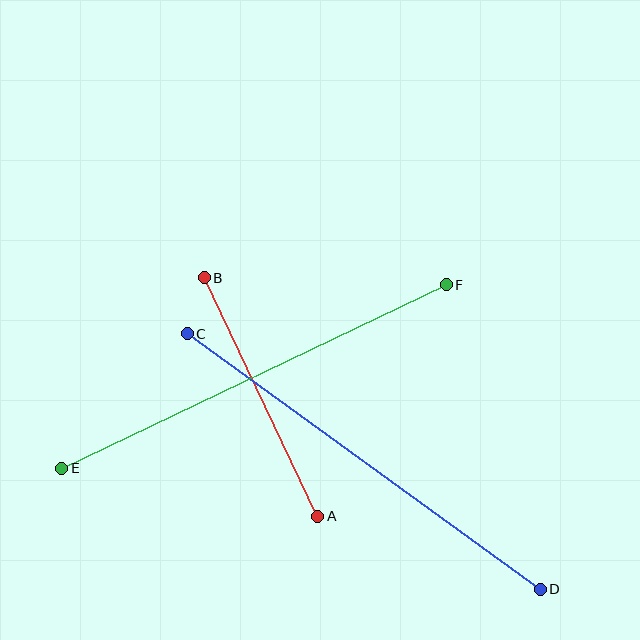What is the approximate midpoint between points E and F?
The midpoint is at approximately (254, 377) pixels.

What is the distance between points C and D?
The distance is approximately 436 pixels.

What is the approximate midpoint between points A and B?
The midpoint is at approximately (261, 397) pixels.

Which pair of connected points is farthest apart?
Points C and D are farthest apart.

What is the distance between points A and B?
The distance is approximately 264 pixels.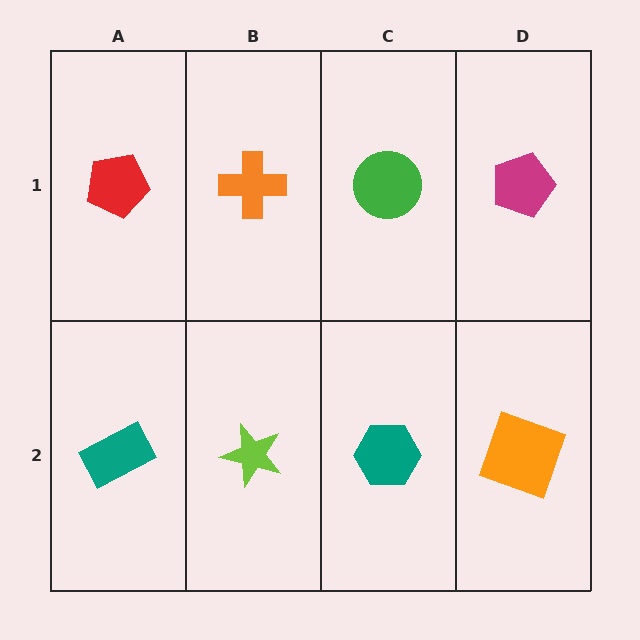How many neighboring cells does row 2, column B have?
3.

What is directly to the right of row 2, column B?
A teal hexagon.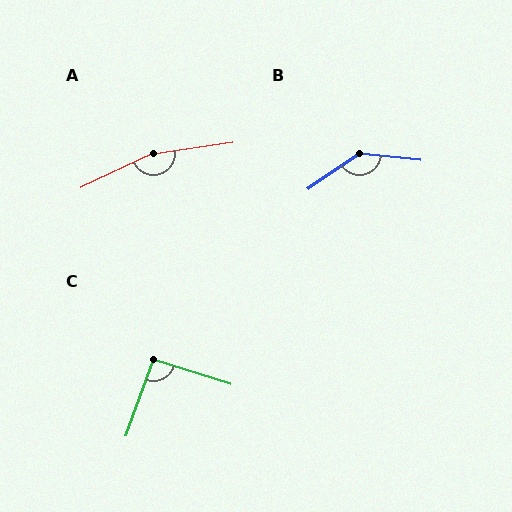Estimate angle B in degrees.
Approximately 139 degrees.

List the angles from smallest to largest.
C (93°), B (139°), A (163°).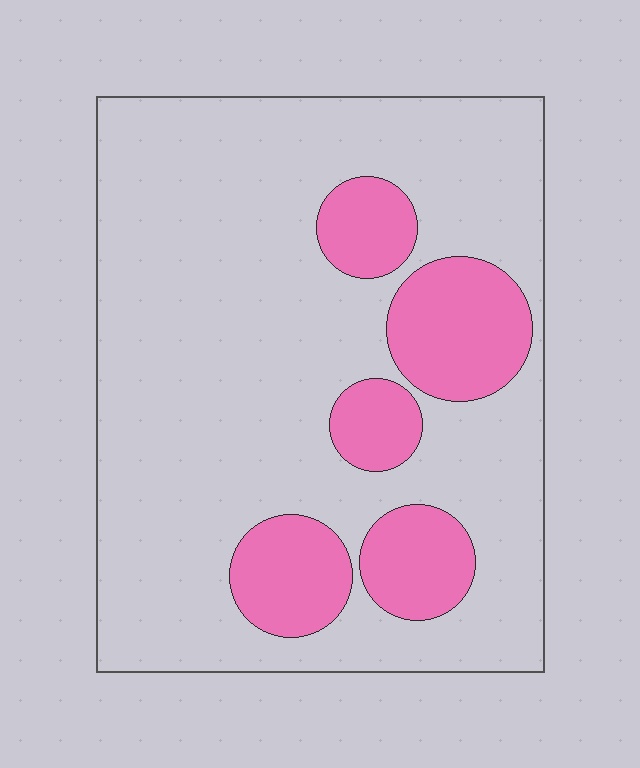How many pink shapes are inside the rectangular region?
5.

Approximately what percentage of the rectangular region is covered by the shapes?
Approximately 20%.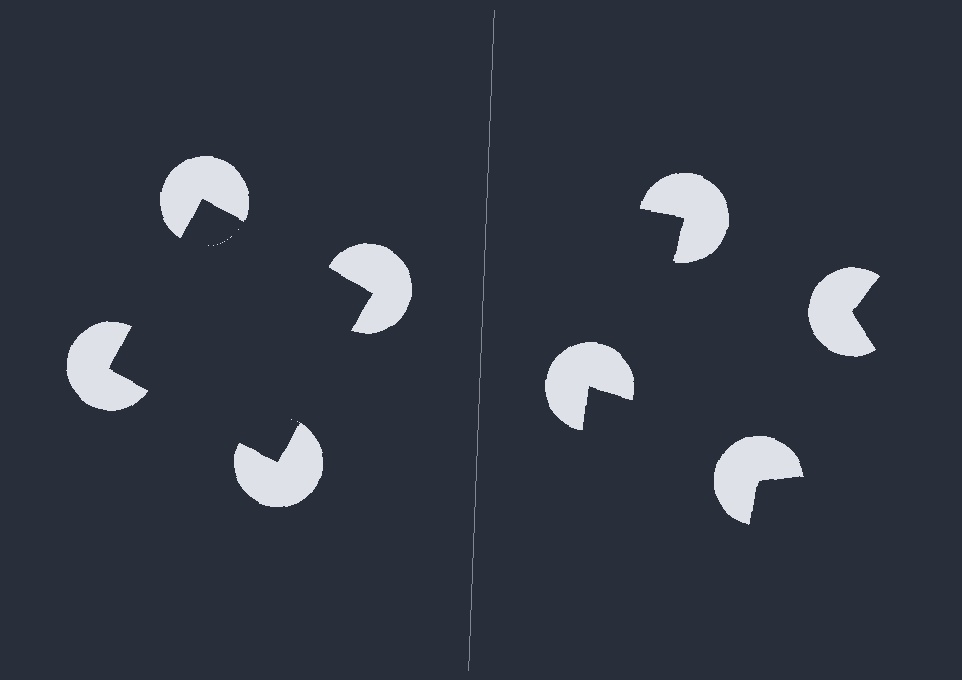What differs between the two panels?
The pac-man discs are positioned identically on both sides; only the wedge orientations differ. On the left they align to a square; on the right they are misaligned.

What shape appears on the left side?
An illusory square.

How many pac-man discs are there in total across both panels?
8 — 4 on each side.